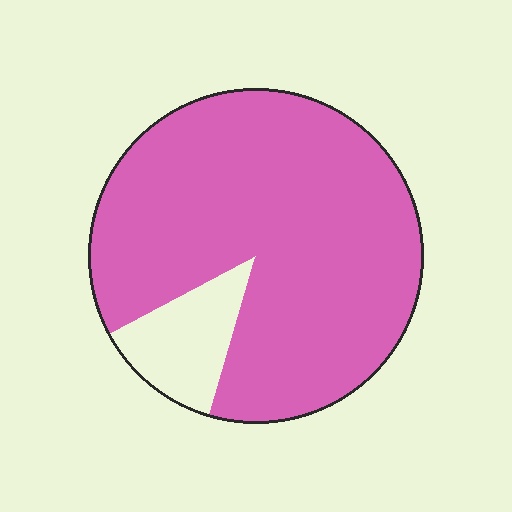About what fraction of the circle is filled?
About seven eighths (7/8).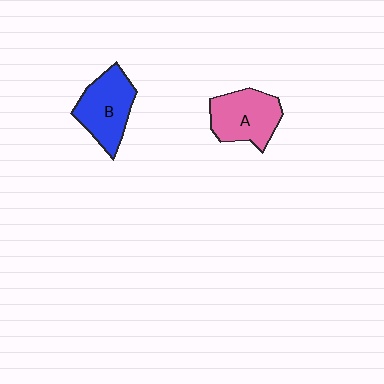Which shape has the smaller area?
Shape A (pink).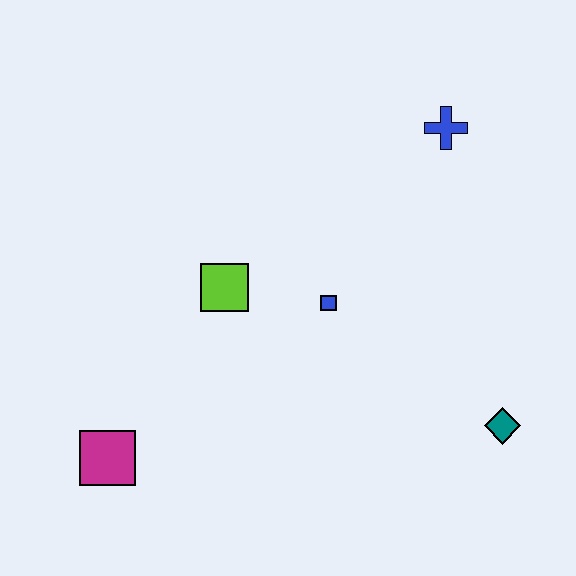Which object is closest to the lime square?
The blue square is closest to the lime square.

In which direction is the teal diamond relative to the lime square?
The teal diamond is to the right of the lime square.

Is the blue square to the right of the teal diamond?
No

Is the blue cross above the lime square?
Yes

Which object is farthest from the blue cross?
The magenta square is farthest from the blue cross.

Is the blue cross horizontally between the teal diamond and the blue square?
Yes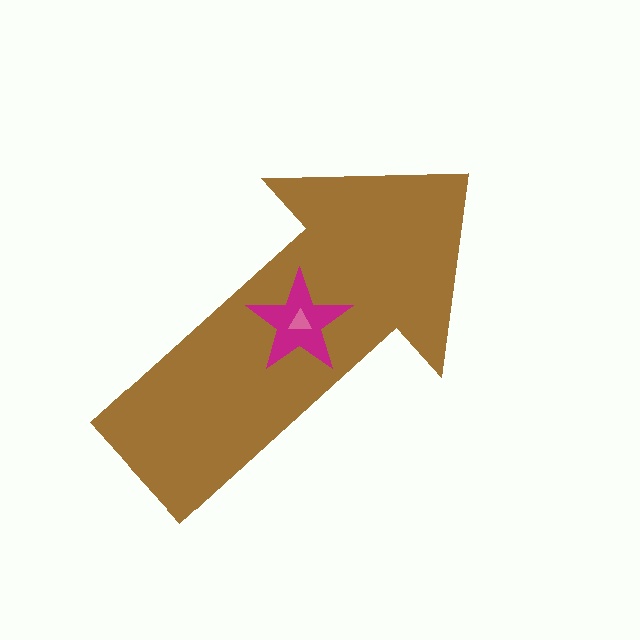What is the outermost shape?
The brown arrow.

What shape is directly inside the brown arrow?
The magenta star.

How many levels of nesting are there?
3.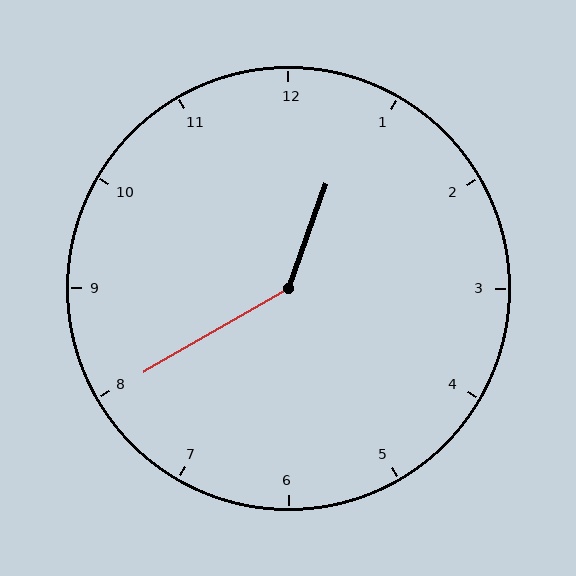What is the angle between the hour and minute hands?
Approximately 140 degrees.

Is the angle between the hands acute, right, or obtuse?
It is obtuse.